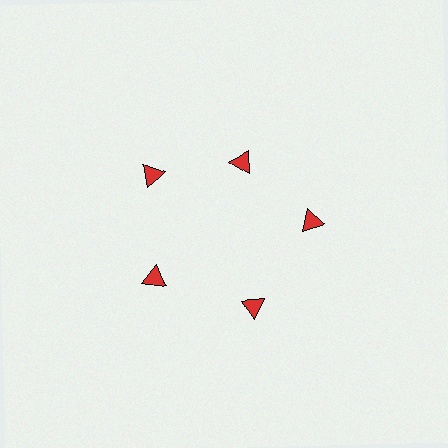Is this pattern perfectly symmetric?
No. The 5 red triangles are arranged in a ring, but one element near the 1 o'clock position is pulled inward toward the center, breaking the 5-fold rotational symmetry.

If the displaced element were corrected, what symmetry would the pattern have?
It would have 5-fold rotational symmetry — the pattern would map onto itself every 72 degrees.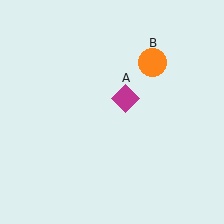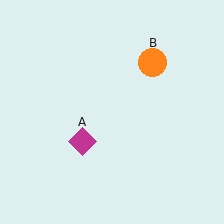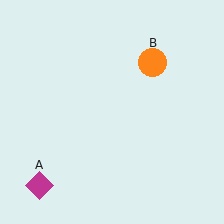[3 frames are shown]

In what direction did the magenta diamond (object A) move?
The magenta diamond (object A) moved down and to the left.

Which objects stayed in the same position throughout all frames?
Orange circle (object B) remained stationary.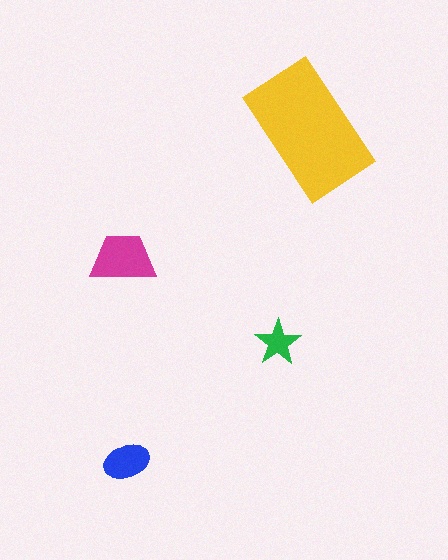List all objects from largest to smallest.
The yellow rectangle, the magenta trapezoid, the blue ellipse, the green star.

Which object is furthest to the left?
The magenta trapezoid is leftmost.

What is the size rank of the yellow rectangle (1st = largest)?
1st.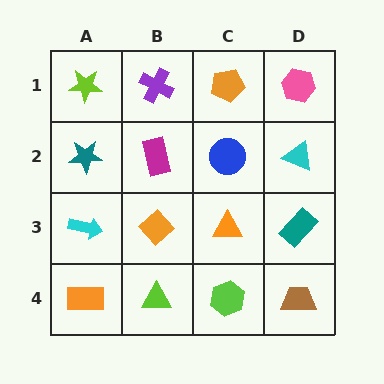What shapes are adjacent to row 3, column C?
A blue circle (row 2, column C), a lime hexagon (row 4, column C), an orange diamond (row 3, column B), a teal rectangle (row 3, column D).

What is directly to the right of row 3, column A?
An orange diamond.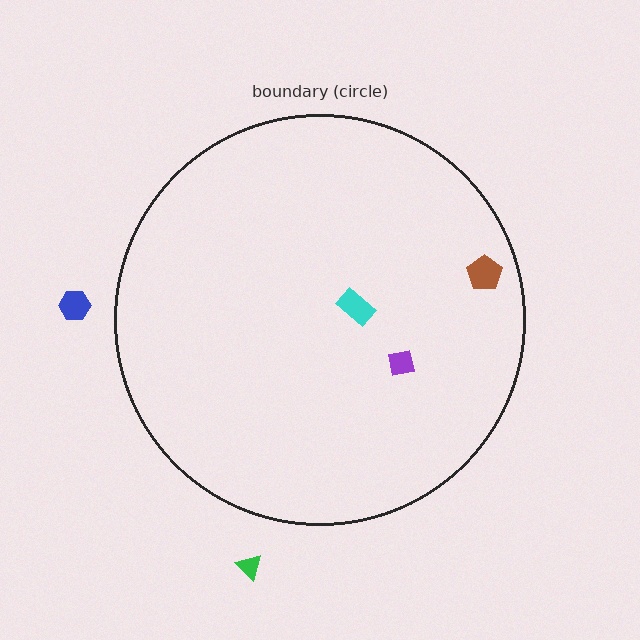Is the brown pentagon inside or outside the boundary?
Inside.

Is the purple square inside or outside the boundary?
Inside.